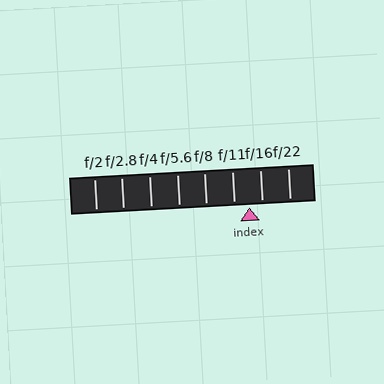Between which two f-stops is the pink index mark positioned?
The index mark is between f/11 and f/16.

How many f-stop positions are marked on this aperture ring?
There are 8 f-stop positions marked.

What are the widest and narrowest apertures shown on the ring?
The widest aperture shown is f/2 and the narrowest is f/22.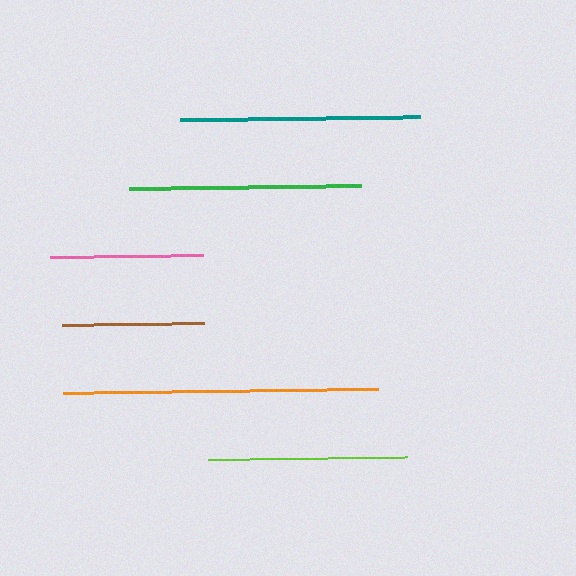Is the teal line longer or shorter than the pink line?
The teal line is longer than the pink line.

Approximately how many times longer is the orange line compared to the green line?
The orange line is approximately 1.4 times the length of the green line.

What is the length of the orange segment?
The orange segment is approximately 316 pixels long.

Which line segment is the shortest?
The brown line is the shortest at approximately 141 pixels.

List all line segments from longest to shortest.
From longest to shortest: orange, teal, green, lime, pink, brown.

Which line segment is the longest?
The orange line is the longest at approximately 316 pixels.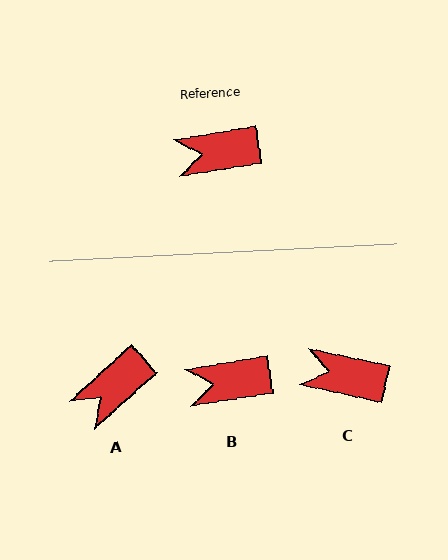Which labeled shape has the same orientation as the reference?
B.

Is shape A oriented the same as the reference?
No, it is off by about 33 degrees.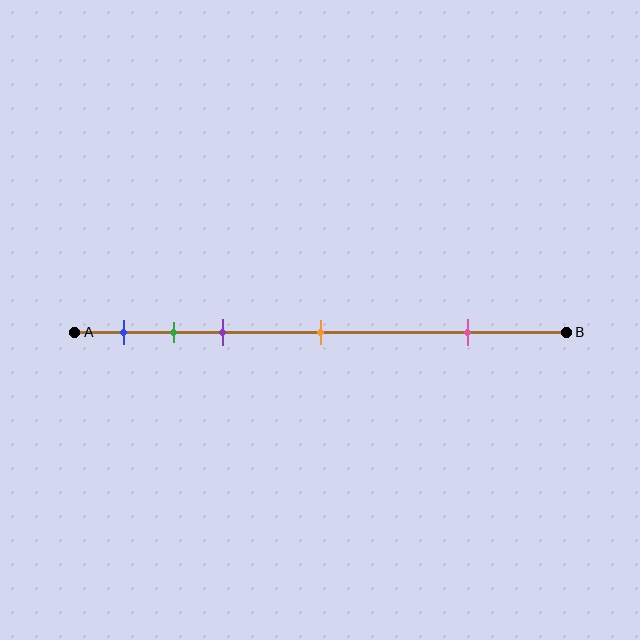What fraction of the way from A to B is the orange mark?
The orange mark is approximately 50% (0.5) of the way from A to B.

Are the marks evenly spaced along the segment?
No, the marks are not evenly spaced.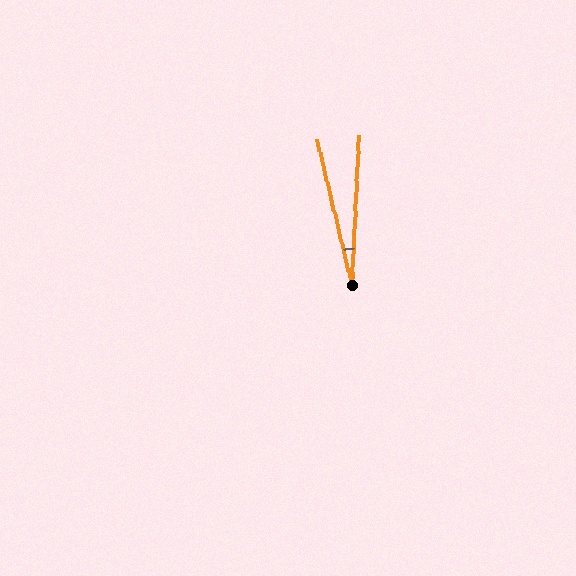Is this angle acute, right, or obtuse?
It is acute.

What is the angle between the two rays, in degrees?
Approximately 16 degrees.